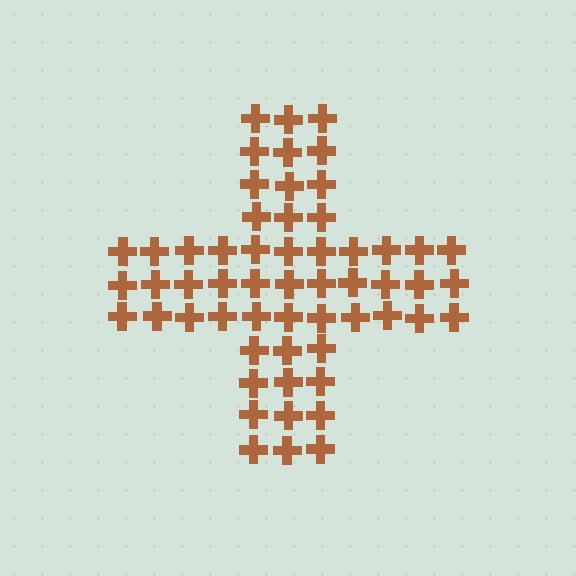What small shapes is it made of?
It is made of small crosses.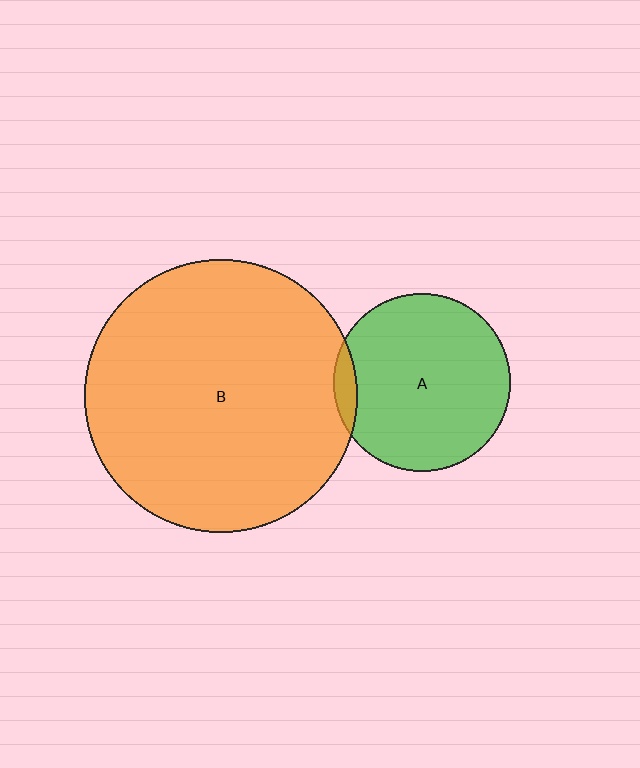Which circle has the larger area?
Circle B (orange).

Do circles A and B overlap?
Yes.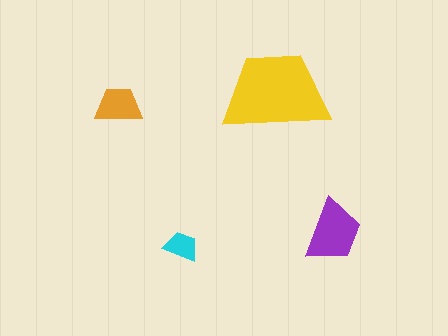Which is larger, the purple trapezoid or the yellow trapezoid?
The yellow one.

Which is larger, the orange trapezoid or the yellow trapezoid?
The yellow one.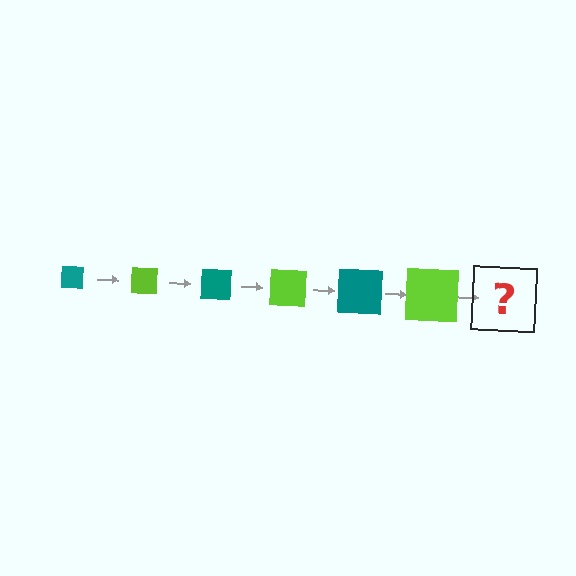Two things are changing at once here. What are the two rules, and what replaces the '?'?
The two rules are that the square grows larger each step and the color cycles through teal and lime. The '?' should be a teal square, larger than the previous one.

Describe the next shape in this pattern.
It should be a teal square, larger than the previous one.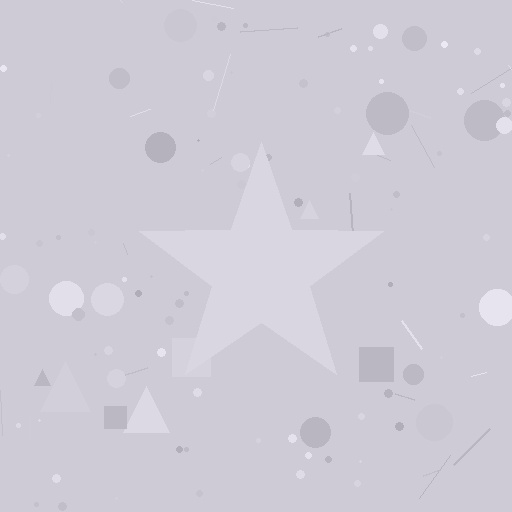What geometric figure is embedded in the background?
A star is embedded in the background.